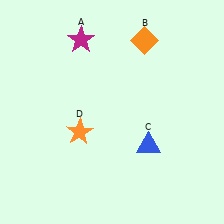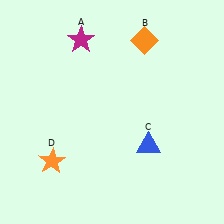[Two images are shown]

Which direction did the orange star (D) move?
The orange star (D) moved down.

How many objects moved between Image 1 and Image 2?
1 object moved between the two images.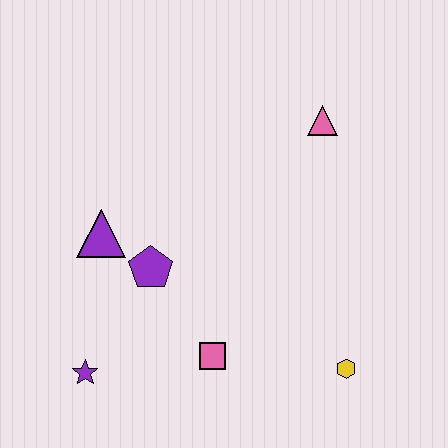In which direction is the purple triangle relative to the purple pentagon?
The purple triangle is to the left of the purple pentagon.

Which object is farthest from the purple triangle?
The yellow hexagon is farthest from the purple triangle.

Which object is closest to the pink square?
The purple pentagon is closest to the pink square.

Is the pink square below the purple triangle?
Yes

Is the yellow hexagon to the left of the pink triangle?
No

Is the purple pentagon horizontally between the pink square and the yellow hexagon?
No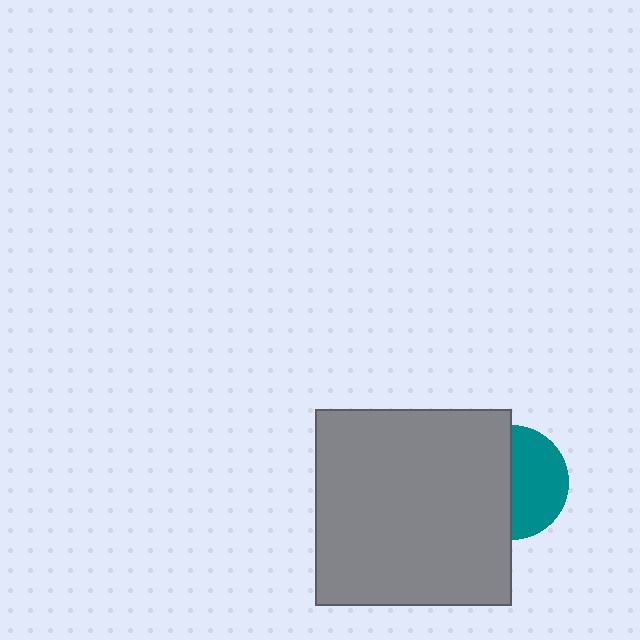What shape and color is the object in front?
The object in front is a gray square.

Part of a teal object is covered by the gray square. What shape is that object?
It is a circle.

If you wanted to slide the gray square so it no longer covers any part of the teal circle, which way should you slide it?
Slide it left — that is the most direct way to separate the two shapes.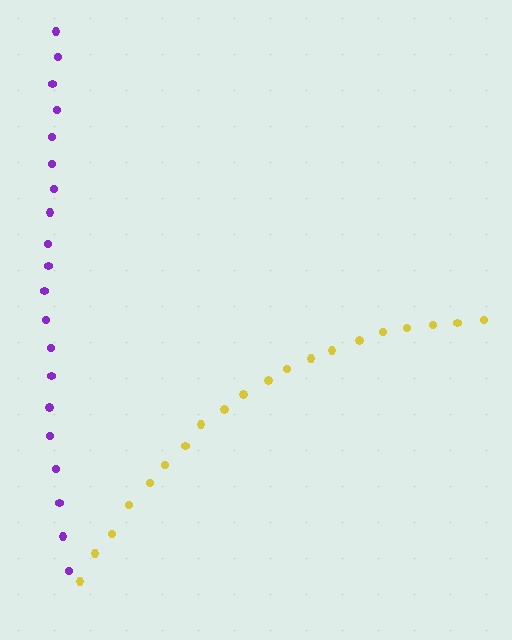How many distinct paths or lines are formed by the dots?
There are 2 distinct paths.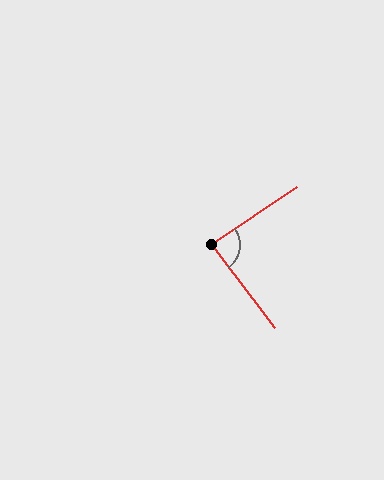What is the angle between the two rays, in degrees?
Approximately 87 degrees.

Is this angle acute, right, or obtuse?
It is approximately a right angle.